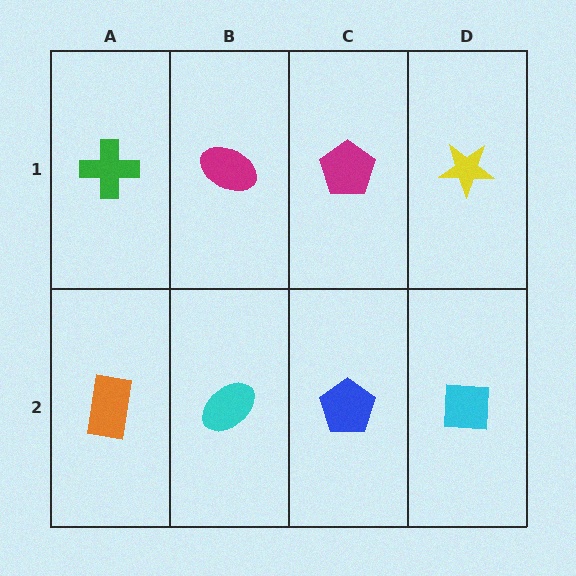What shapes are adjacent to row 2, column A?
A green cross (row 1, column A), a cyan ellipse (row 2, column B).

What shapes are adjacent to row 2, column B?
A magenta ellipse (row 1, column B), an orange rectangle (row 2, column A), a blue pentagon (row 2, column C).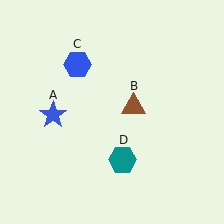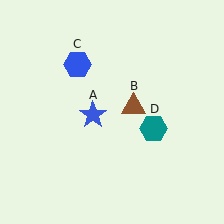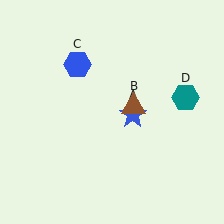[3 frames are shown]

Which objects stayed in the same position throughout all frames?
Brown triangle (object B) and blue hexagon (object C) remained stationary.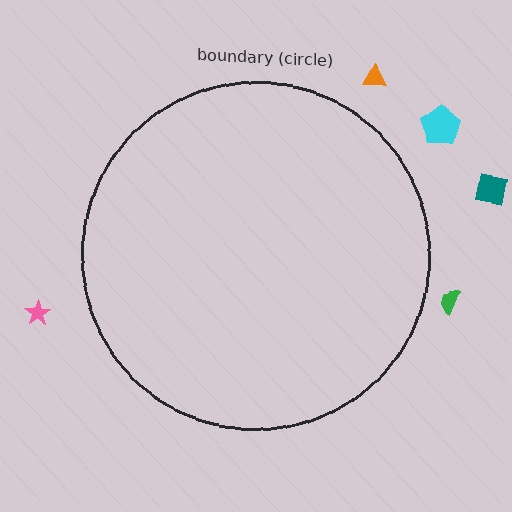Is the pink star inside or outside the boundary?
Outside.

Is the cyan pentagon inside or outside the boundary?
Outside.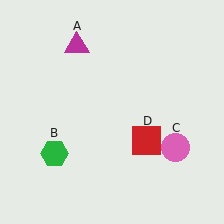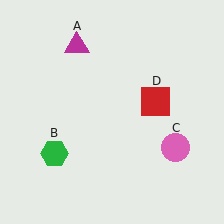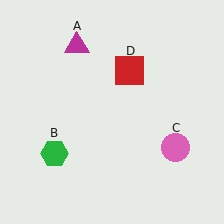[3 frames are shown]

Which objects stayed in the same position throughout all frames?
Magenta triangle (object A) and green hexagon (object B) and pink circle (object C) remained stationary.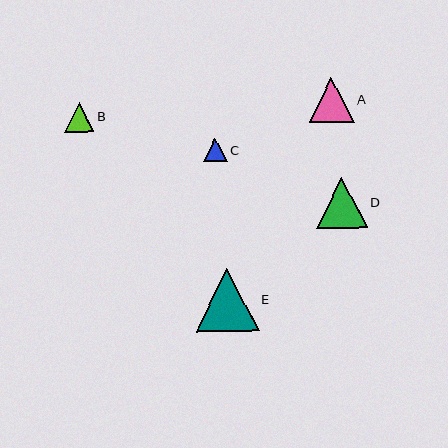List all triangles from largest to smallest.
From largest to smallest: E, D, A, B, C.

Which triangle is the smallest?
Triangle C is the smallest with a size of approximately 23 pixels.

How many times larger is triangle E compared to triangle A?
Triangle E is approximately 1.4 times the size of triangle A.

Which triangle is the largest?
Triangle E is the largest with a size of approximately 63 pixels.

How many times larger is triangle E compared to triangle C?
Triangle E is approximately 2.7 times the size of triangle C.